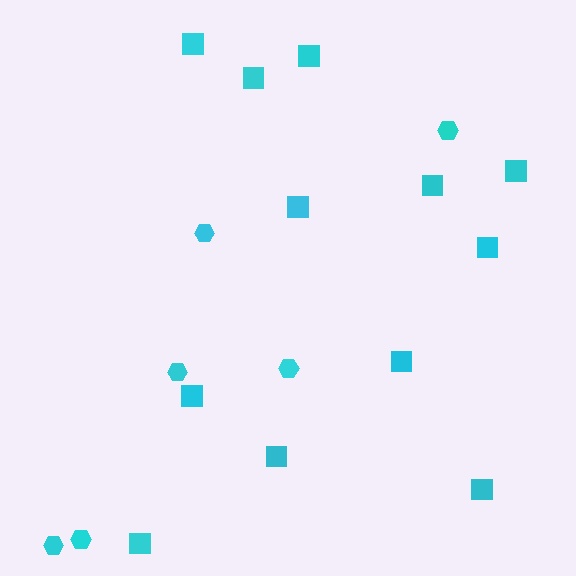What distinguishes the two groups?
There are 2 groups: one group of hexagons (6) and one group of squares (12).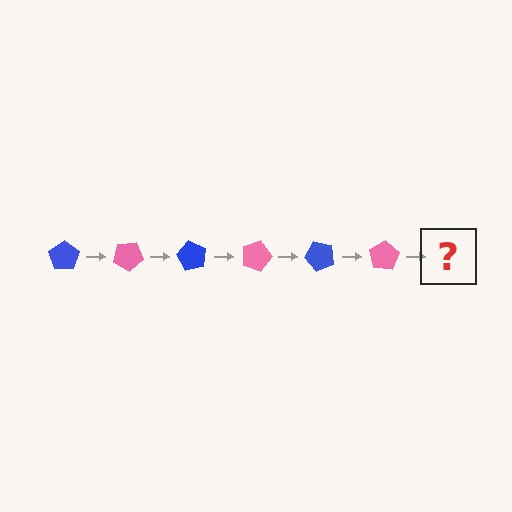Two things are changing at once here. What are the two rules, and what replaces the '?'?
The two rules are that it rotates 30 degrees each step and the color cycles through blue and pink. The '?' should be a blue pentagon, rotated 180 degrees from the start.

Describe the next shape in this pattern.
It should be a blue pentagon, rotated 180 degrees from the start.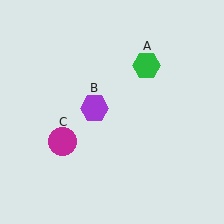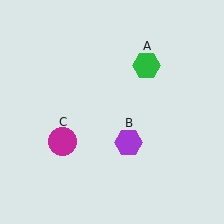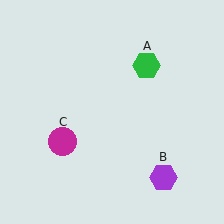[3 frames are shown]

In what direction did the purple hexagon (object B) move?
The purple hexagon (object B) moved down and to the right.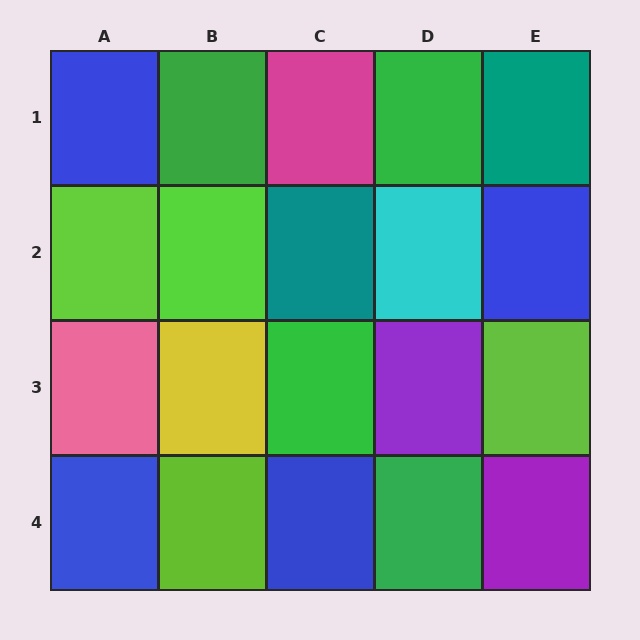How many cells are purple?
2 cells are purple.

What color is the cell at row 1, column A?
Blue.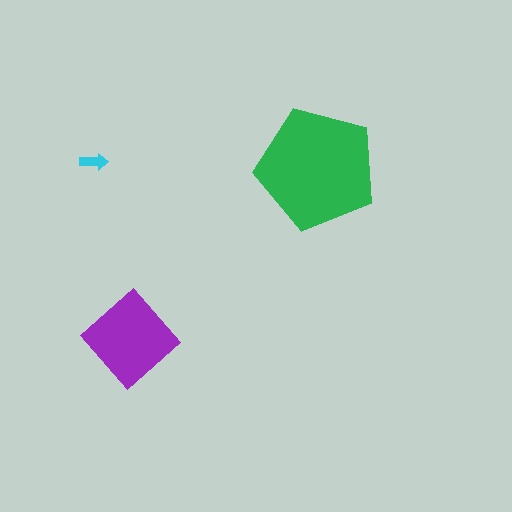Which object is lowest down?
The purple diamond is bottommost.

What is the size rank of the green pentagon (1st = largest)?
1st.